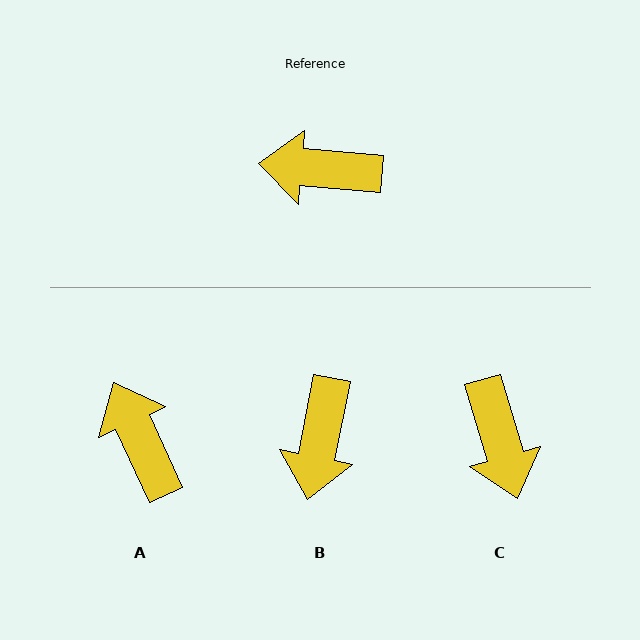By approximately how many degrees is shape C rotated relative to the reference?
Approximately 111 degrees counter-clockwise.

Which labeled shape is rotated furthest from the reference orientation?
C, about 111 degrees away.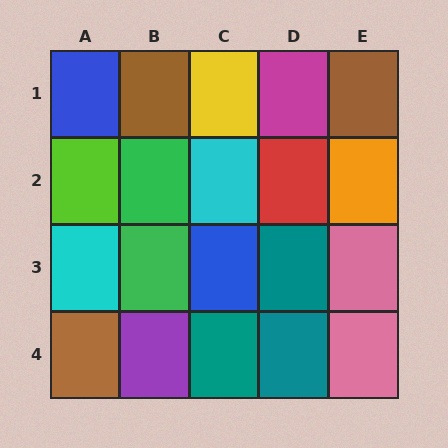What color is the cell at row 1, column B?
Brown.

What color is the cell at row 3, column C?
Blue.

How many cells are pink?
2 cells are pink.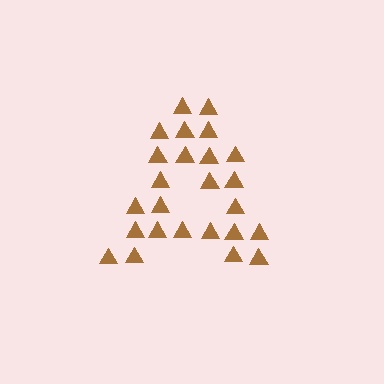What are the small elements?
The small elements are triangles.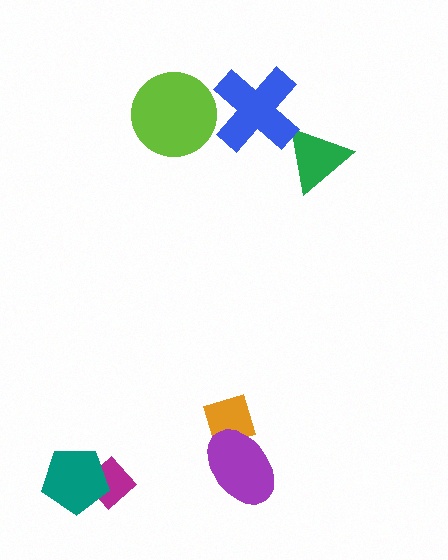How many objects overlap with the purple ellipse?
1 object overlaps with the purple ellipse.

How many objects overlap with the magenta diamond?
1 object overlaps with the magenta diamond.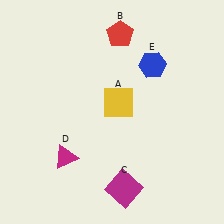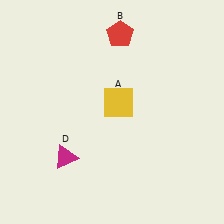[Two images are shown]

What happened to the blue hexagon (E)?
The blue hexagon (E) was removed in Image 2. It was in the top-right area of Image 1.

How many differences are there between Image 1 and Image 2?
There are 2 differences between the two images.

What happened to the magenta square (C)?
The magenta square (C) was removed in Image 2. It was in the bottom-right area of Image 1.